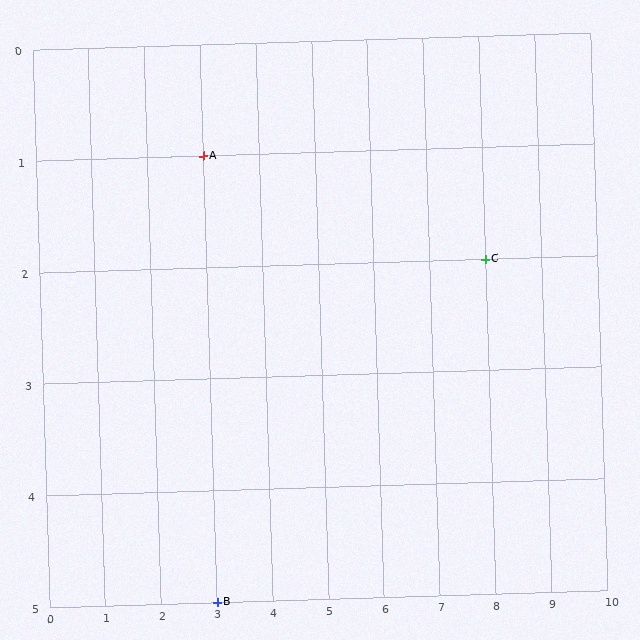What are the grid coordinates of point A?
Point A is at grid coordinates (3, 1).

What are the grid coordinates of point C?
Point C is at grid coordinates (8, 2).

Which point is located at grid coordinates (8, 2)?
Point C is at (8, 2).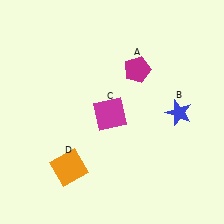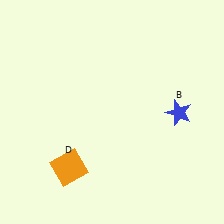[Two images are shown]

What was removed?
The magenta pentagon (A), the magenta square (C) were removed in Image 2.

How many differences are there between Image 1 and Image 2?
There are 2 differences between the two images.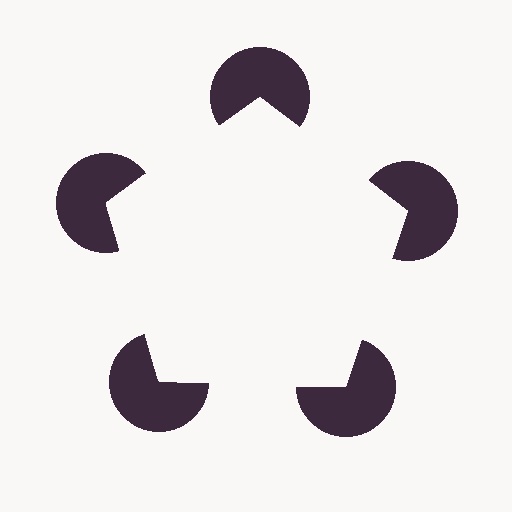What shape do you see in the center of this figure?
An illusory pentagon — its edges are inferred from the aligned wedge cuts in the pac-man discs, not physically drawn.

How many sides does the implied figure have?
5 sides.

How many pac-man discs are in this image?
There are 5 — one at each vertex of the illusory pentagon.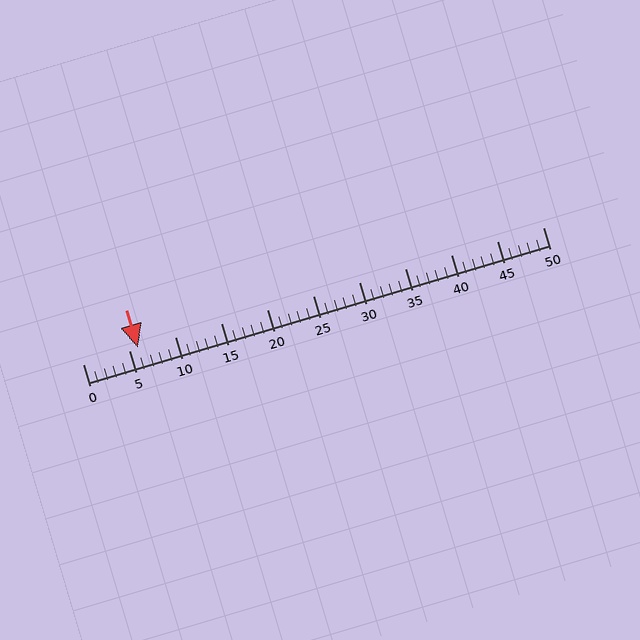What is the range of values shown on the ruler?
The ruler shows values from 0 to 50.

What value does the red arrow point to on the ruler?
The red arrow points to approximately 6.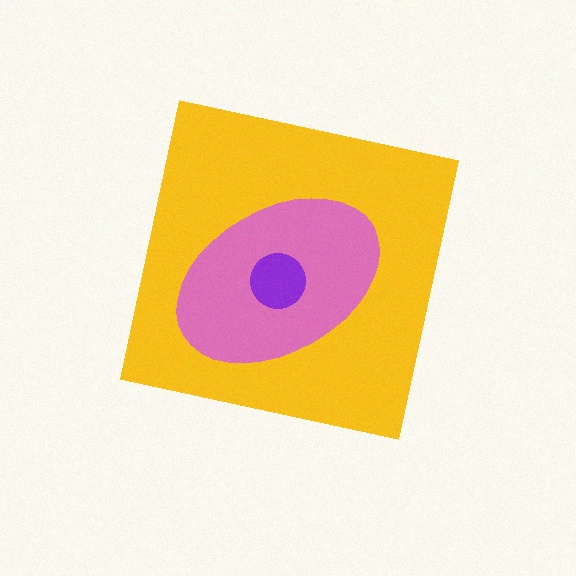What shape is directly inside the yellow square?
The pink ellipse.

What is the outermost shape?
The yellow square.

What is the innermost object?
The purple circle.